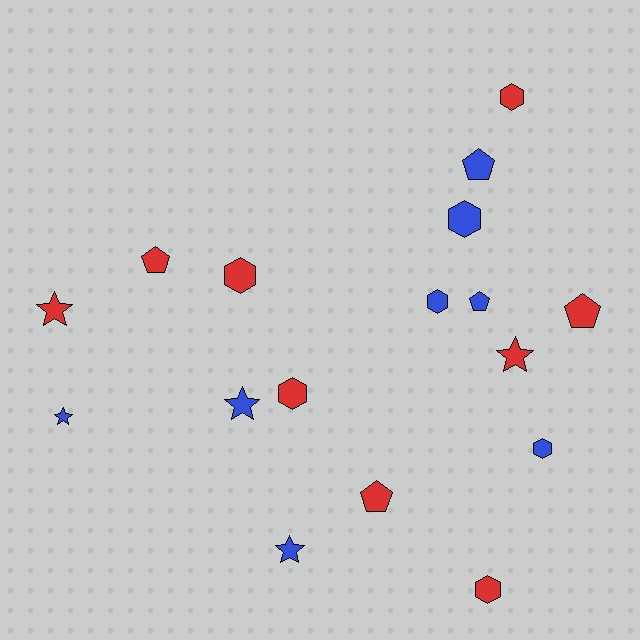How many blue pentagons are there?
There are 2 blue pentagons.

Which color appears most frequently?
Red, with 9 objects.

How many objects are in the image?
There are 17 objects.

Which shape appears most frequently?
Hexagon, with 7 objects.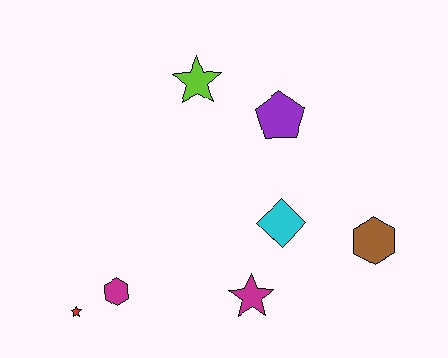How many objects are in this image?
There are 7 objects.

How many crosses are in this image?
There are no crosses.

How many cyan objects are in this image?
There is 1 cyan object.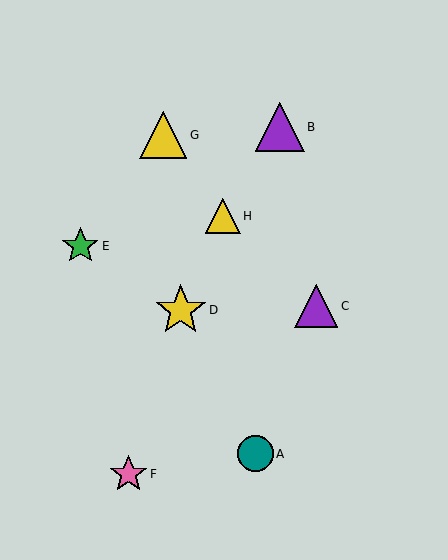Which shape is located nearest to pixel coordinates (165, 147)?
The yellow triangle (labeled G) at (163, 135) is nearest to that location.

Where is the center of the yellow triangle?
The center of the yellow triangle is at (163, 135).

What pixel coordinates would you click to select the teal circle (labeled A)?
Click at (255, 454) to select the teal circle A.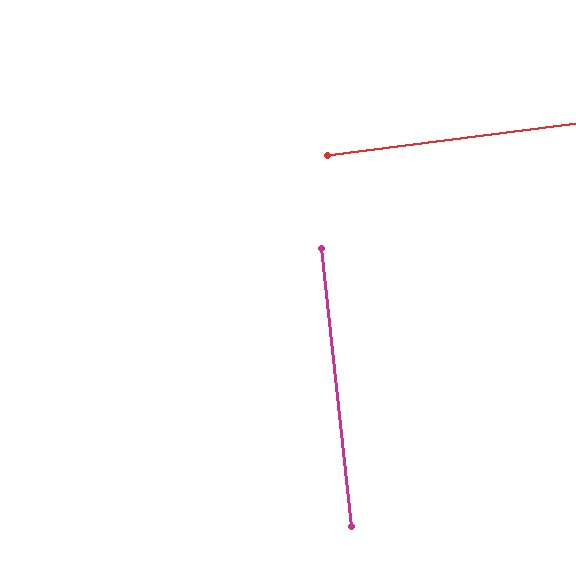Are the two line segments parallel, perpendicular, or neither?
Perpendicular — they meet at approximately 89°.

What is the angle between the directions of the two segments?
Approximately 89 degrees.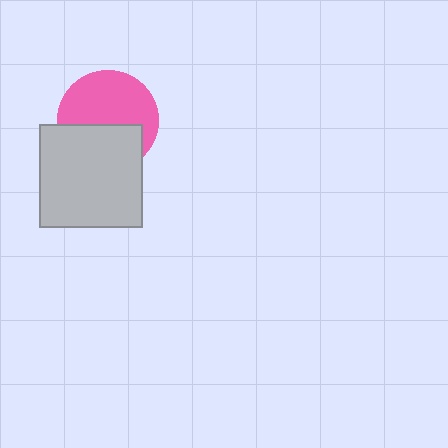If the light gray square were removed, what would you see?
You would see the complete pink circle.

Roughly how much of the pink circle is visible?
About half of it is visible (roughly 58%).